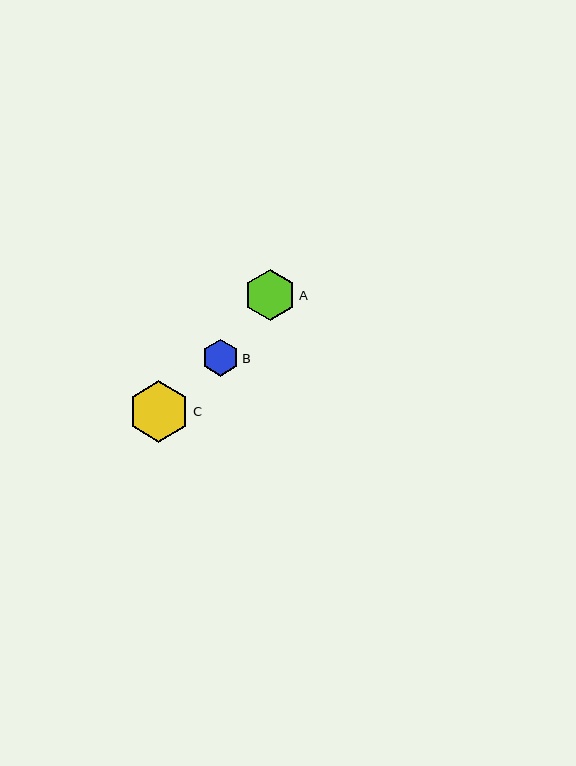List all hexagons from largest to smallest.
From largest to smallest: C, A, B.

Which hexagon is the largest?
Hexagon C is the largest with a size of approximately 62 pixels.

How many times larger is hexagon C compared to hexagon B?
Hexagon C is approximately 1.7 times the size of hexagon B.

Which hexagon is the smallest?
Hexagon B is the smallest with a size of approximately 37 pixels.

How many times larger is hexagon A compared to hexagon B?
Hexagon A is approximately 1.4 times the size of hexagon B.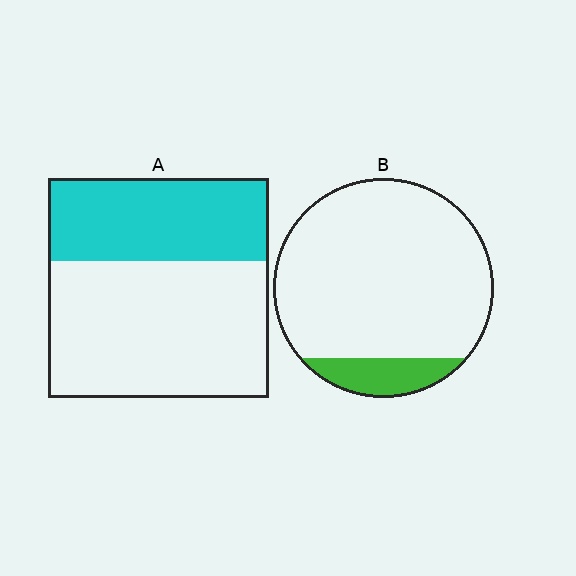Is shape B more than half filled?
No.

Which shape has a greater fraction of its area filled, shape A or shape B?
Shape A.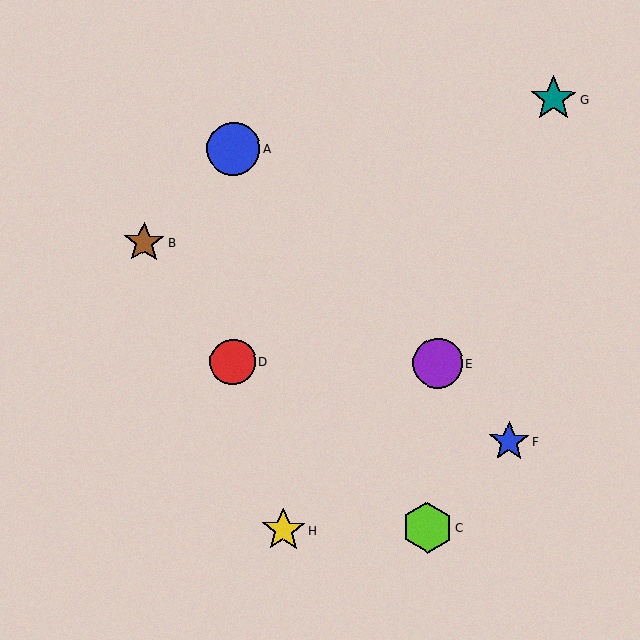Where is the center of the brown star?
The center of the brown star is at (144, 243).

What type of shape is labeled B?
Shape B is a brown star.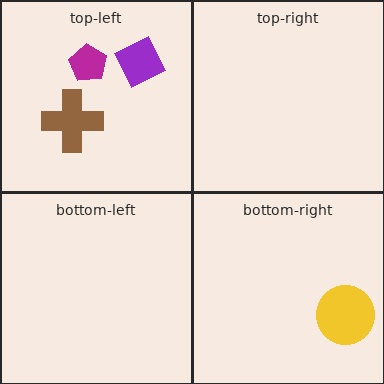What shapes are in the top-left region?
The brown cross, the purple diamond, the magenta pentagon.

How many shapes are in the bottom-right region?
1.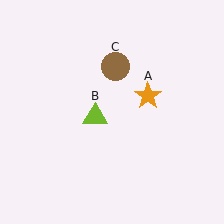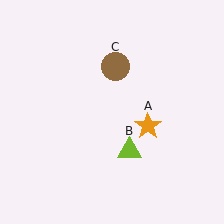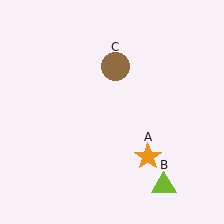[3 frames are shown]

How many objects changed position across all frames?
2 objects changed position: orange star (object A), lime triangle (object B).